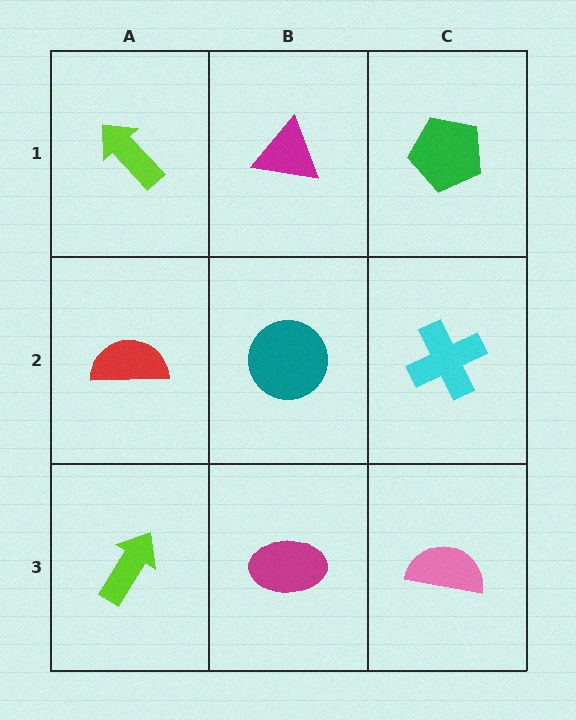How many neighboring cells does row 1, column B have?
3.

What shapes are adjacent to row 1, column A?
A red semicircle (row 2, column A), a magenta triangle (row 1, column B).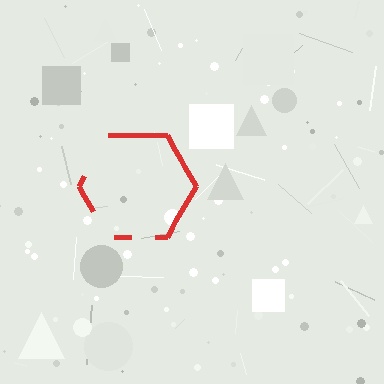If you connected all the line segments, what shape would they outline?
They would outline a hexagon.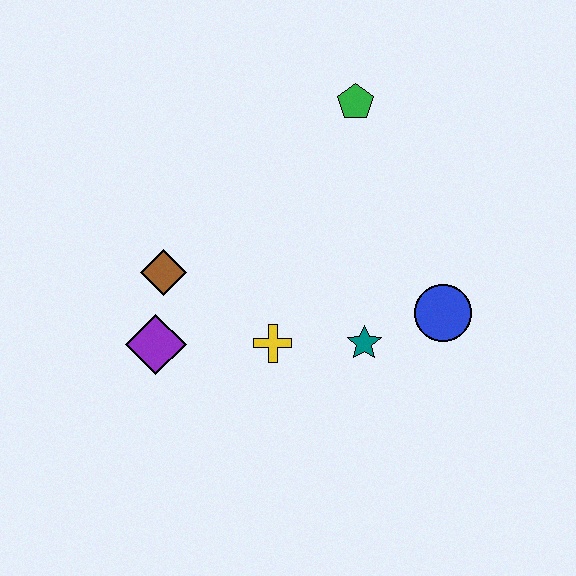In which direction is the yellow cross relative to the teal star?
The yellow cross is to the left of the teal star.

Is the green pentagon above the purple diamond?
Yes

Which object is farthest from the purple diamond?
The green pentagon is farthest from the purple diamond.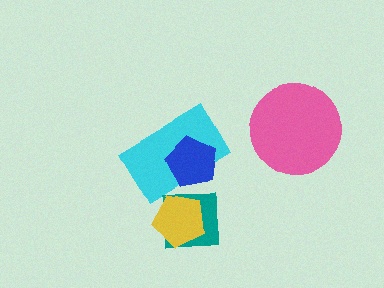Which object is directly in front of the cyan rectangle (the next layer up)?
The yellow pentagon is directly in front of the cyan rectangle.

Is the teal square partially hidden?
Yes, it is partially covered by another shape.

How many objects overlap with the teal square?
1 object overlaps with the teal square.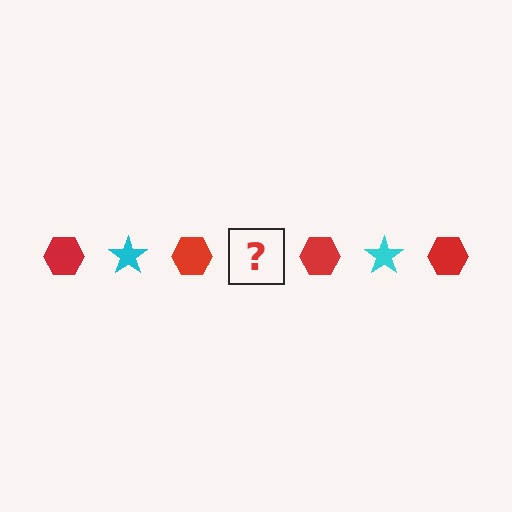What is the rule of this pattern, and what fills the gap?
The rule is that the pattern alternates between red hexagon and cyan star. The gap should be filled with a cyan star.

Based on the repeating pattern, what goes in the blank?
The blank should be a cyan star.